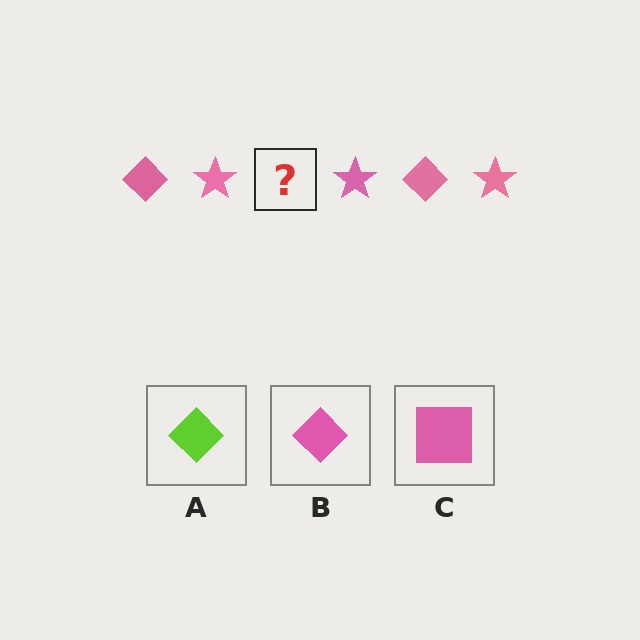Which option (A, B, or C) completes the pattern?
B.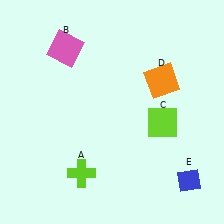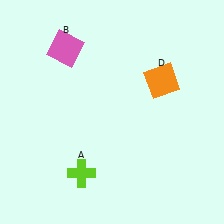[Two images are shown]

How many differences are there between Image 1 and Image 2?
There are 2 differences between the two images.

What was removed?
The blue diamond (E), the lime square (C) were removed in Image 2.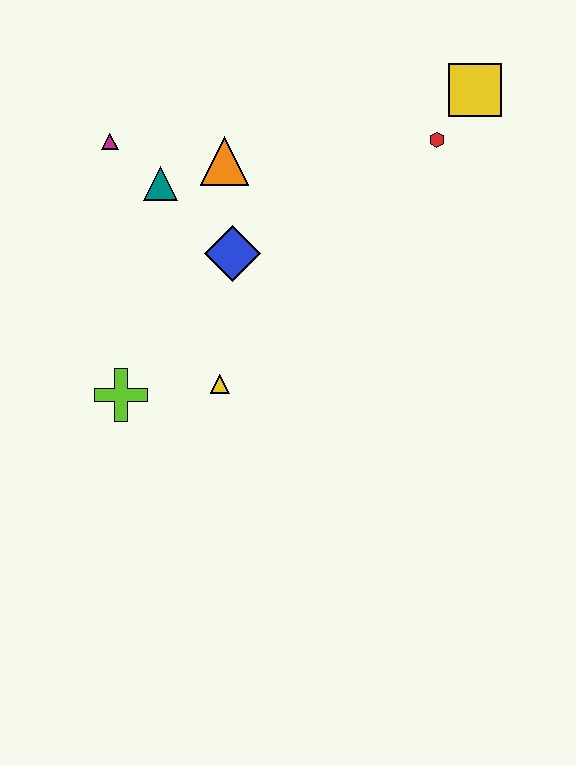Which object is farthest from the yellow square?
The lime cross is farthest from the yellow square.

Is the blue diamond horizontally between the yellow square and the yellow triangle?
Yes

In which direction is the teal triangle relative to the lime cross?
The teal triangle is above the lime cross.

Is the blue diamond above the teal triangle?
No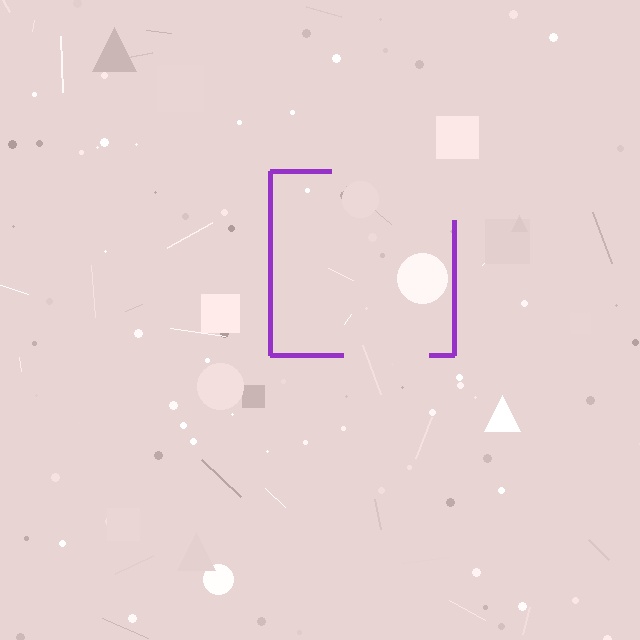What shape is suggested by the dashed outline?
The dashed outline suggests a square.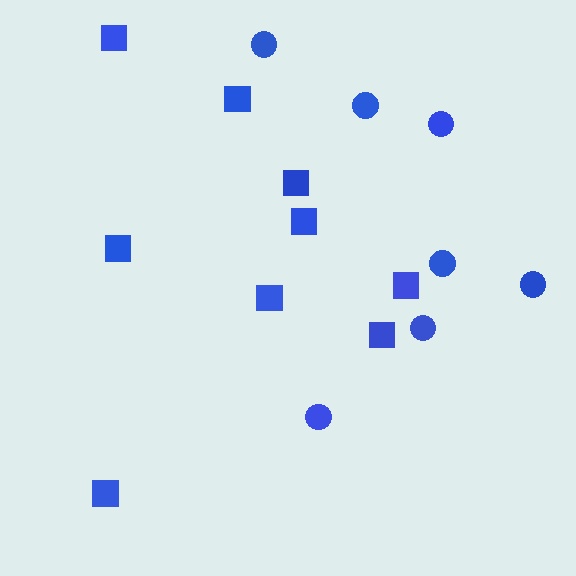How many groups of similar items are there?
There are 2 groups: one group of circles (7) and one group of squares (9).